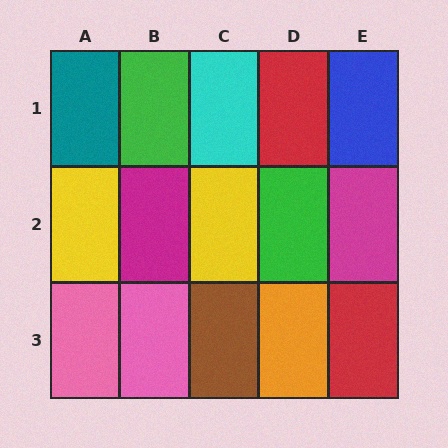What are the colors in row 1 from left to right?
Teal, green, cyan, red, blue.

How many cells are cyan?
1 cell is cyan.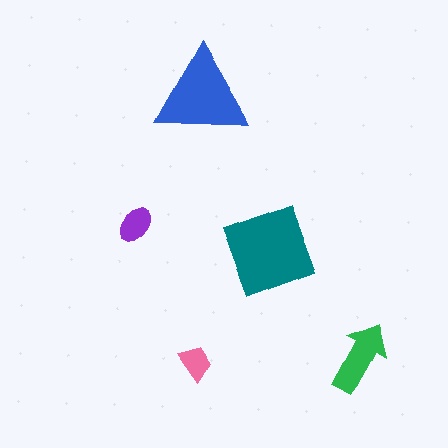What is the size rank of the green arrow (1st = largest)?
3rd.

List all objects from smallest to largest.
The pink trapezoid, the purple ellipse, the green arrow, the blue triangle, the teal diamond.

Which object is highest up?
The blue triangle is topmost.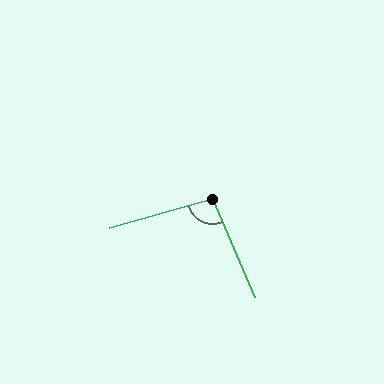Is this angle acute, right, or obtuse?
It is obtuse.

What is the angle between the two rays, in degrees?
Approximately 97 degrees.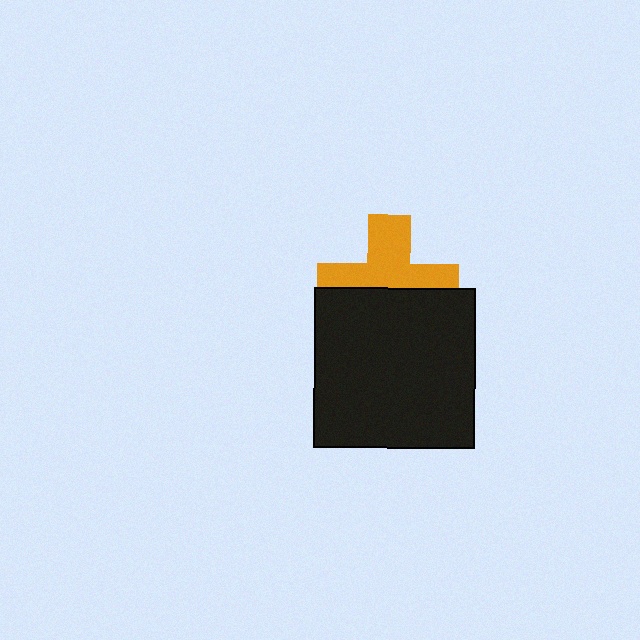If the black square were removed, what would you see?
You would see the complete orange cross.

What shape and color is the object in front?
The object in front is a black square.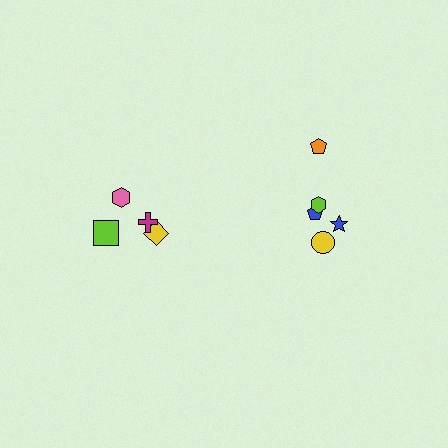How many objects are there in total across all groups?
There are 10 objects.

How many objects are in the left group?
There are 4 objects.